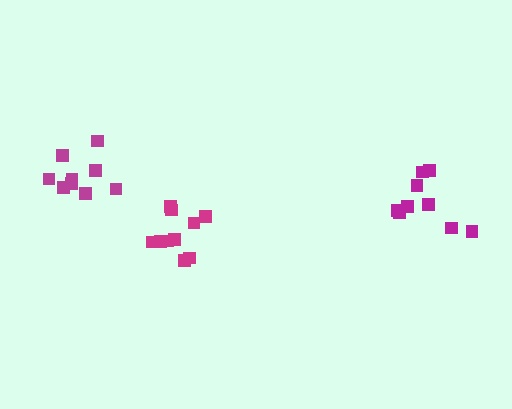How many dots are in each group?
Group 1: 9 dots, Group 2: 10 dots, Group 3: 9 dots (28 total).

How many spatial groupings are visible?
There are 3 spatial groupings.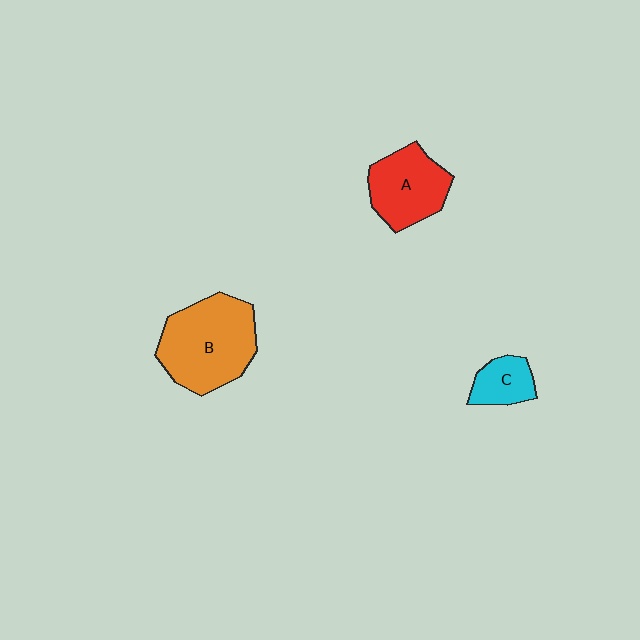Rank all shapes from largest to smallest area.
From largest to smallest: B (orange), A (red), C (cyan).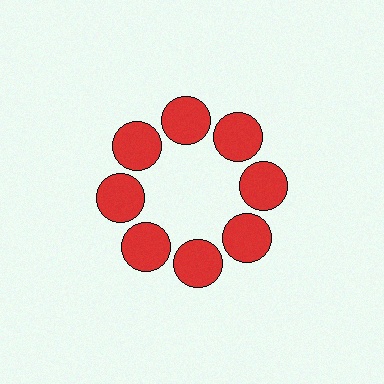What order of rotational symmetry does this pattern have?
This pattern has 8-fold rotational symmetry.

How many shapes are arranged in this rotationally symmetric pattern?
There are 8 shapes, arranged in 8 groups of 1.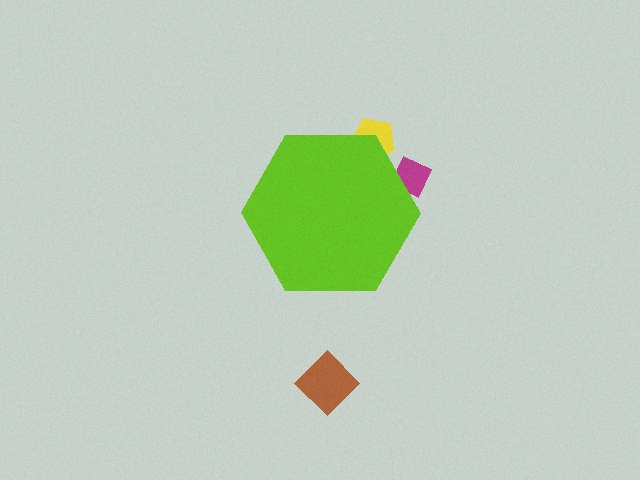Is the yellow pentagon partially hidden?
Yes, the yellow pentagon is partially hidden behind the lime hexagon.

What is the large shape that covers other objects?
A lime hexagon.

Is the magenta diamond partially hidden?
Yes, the magenta diamond is partially hidden behind the lime hexagon.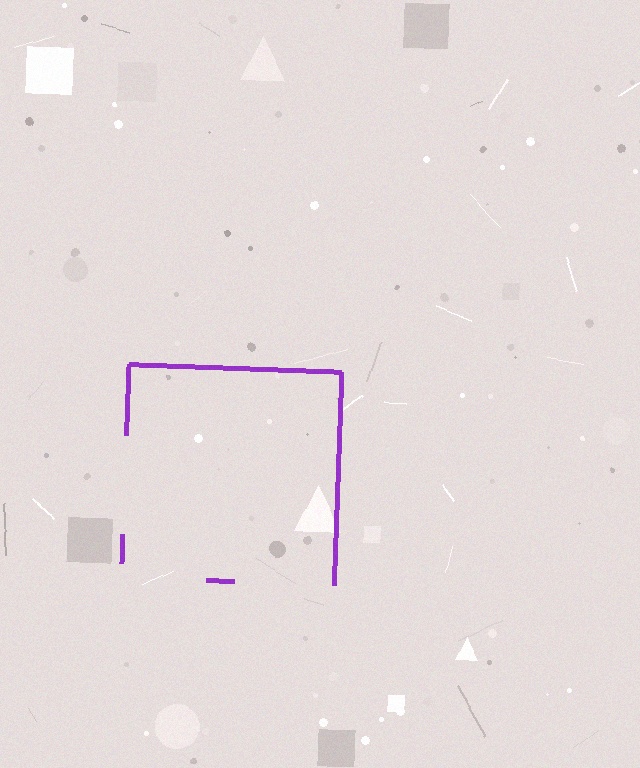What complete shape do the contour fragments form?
The contour fragments form a square.